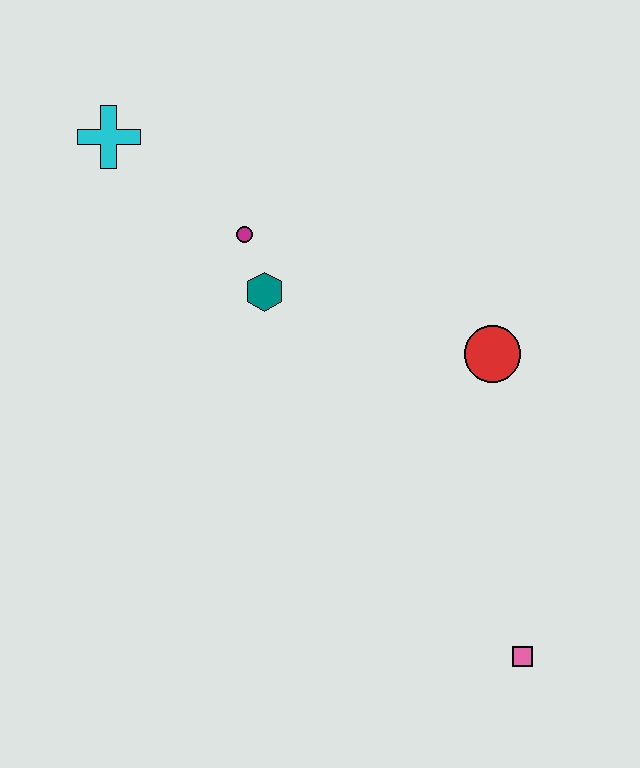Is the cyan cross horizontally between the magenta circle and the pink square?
No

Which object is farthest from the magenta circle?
The pink square is farthest from the magenta circle.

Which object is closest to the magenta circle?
The teal hexagon is closest to the magenta circle.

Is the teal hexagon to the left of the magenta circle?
No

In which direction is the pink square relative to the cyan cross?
The pink square is below the cyan cross.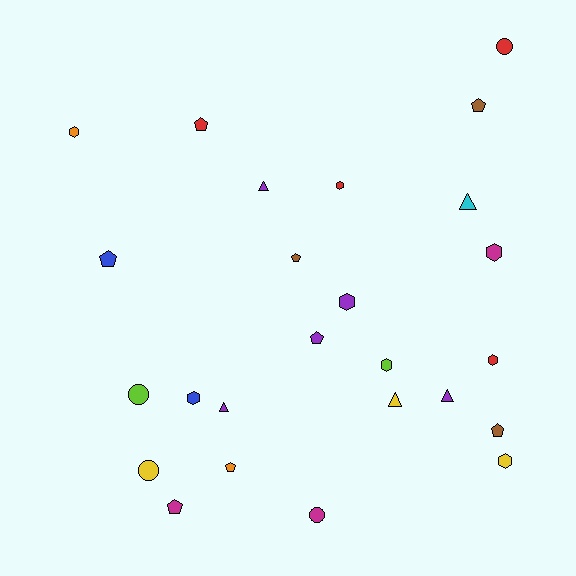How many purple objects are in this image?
There are 5 purple objects.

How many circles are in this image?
There are 4 circles.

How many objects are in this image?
There are 25 objects.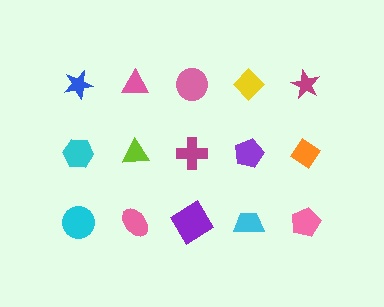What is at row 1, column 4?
A yellow diamond.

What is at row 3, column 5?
A pink pentagon.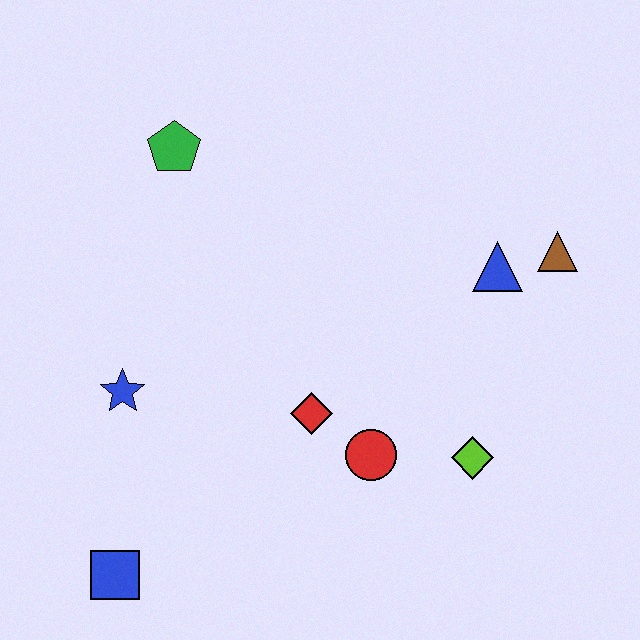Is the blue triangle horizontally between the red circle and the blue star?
No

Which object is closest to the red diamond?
The red circle is closest to the red diamond.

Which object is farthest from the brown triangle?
The blue square is farthest from the brown triangle.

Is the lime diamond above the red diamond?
No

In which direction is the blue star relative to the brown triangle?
The blue star is to the left of the brown triangle.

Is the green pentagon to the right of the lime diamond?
No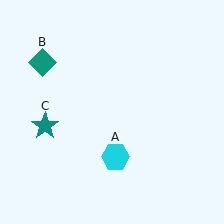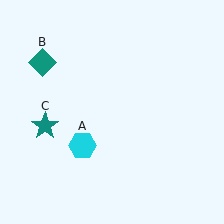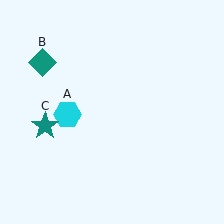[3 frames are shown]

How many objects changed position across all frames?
1 object changed position: cyan hexagon (object A).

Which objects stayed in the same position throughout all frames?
Teal diamond (object B) and teal star (object C) remained stationary.